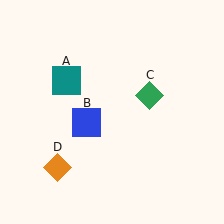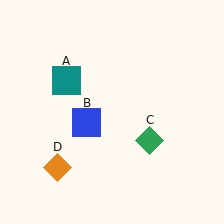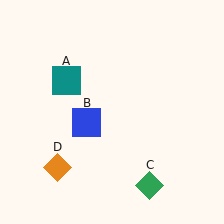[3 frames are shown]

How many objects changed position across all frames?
1 object changed position: green diamond (object C).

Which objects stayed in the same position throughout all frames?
Teal square (object A) and blue square (object B) and orange diamond (object D) remained stationary.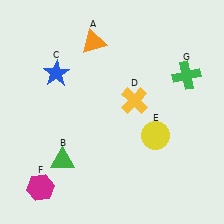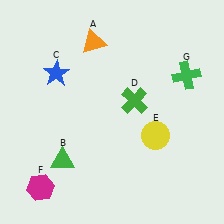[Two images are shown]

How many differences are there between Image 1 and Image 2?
There is 1 difference between the two images.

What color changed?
The cross (D) changed from yellow in Image 1 to green in Image 2.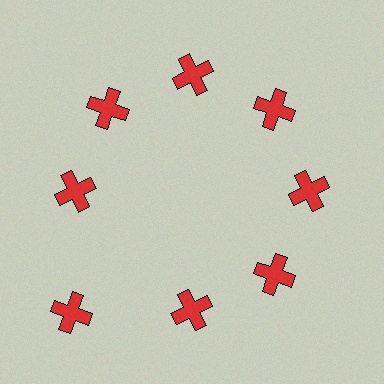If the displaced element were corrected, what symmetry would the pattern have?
It would have 8-fold rotational symmetry — the pattern would map onto itself every 45 degrees.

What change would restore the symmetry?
The symmetry would be restored by moving it inward, back onto the ring so that all 8 crosses sit at equal angles and equal distance from the center.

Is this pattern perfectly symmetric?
No. The 8 red crosses are arranged in a ring, but one element near the 8 o'clock position is pushed outward from the center, breaking the 8-fold rotational symmetry.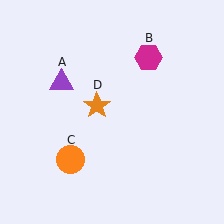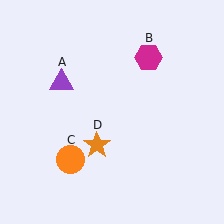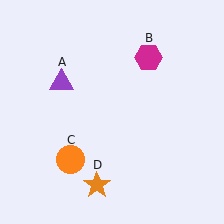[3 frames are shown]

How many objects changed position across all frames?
1 object changed position: orange star (object D).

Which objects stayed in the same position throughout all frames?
Purple triangle (object A) and magenta hexagon (object B) and orange circle (object C) remained stationary.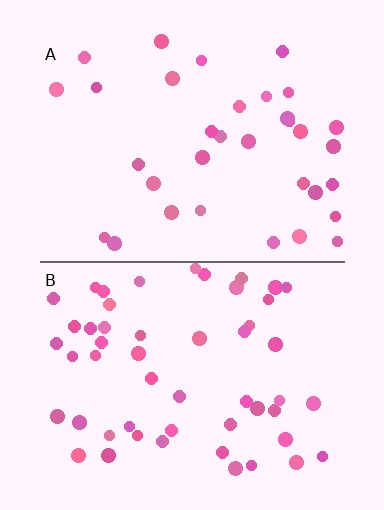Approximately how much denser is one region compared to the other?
Approximately 1.6× — region B over region A.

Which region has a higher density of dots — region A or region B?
B (the bottom).